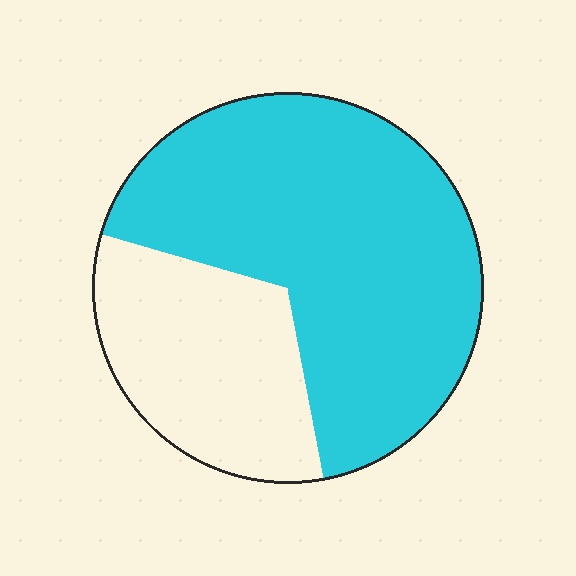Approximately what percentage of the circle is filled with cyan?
Approximately 70%.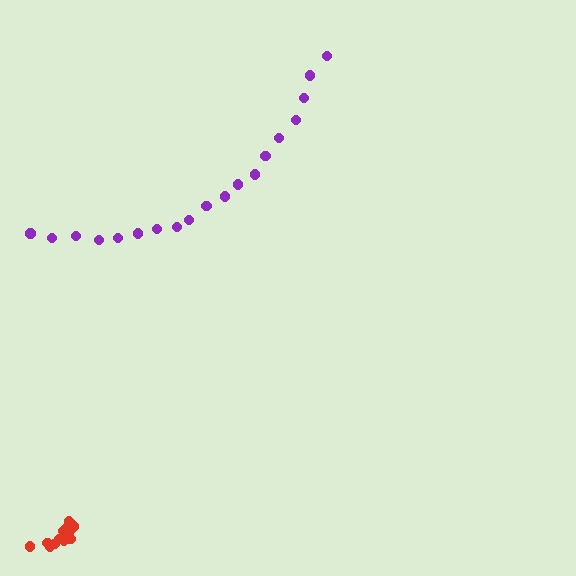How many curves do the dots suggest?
There are 2 distinct paths.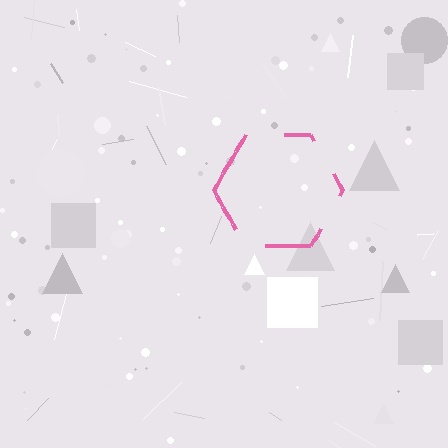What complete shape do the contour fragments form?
The contour fragments form a hexagon.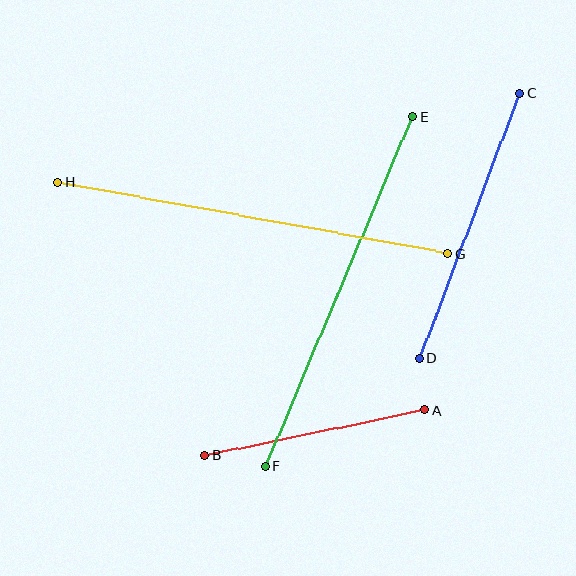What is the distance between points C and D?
The distance is approximately 283 pixels.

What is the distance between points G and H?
The distance is approximately 397 pixels.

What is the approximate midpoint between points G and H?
The midpoint is at approximately (253, 217) pixels.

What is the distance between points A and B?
The distance is approximately 224 pixels.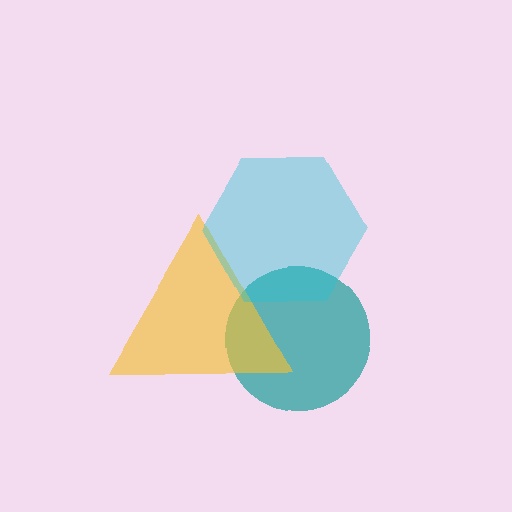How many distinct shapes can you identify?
There are 3 distinct shapes: a teal circle, a yellow triangle, a cyan hexagon.